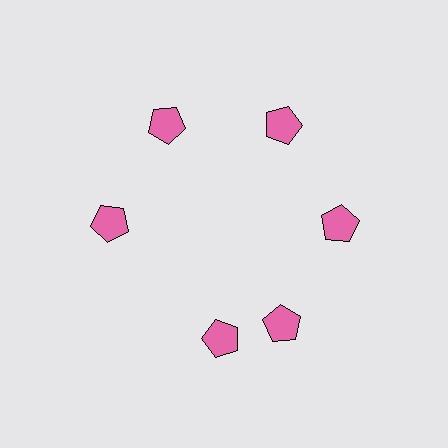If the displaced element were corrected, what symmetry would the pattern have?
It would have 6-fold rotational symmetry — the pattern would map onto itself every 60 degrees.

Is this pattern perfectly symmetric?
No. The 6 pink pentagons are arranged in a ring, but one element near the 7 o'clock position is rotated out of alignment along the ring, breaking the 6-fold rotational symmetry.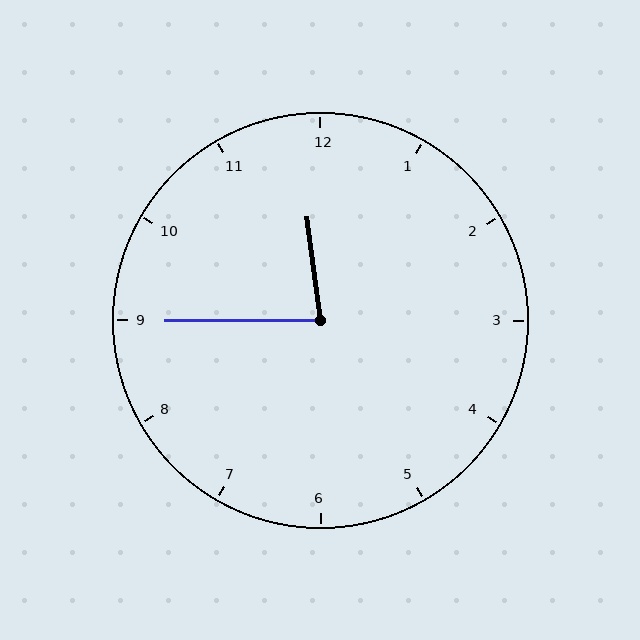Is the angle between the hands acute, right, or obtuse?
It is acute.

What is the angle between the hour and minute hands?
Approximately 82 degrees.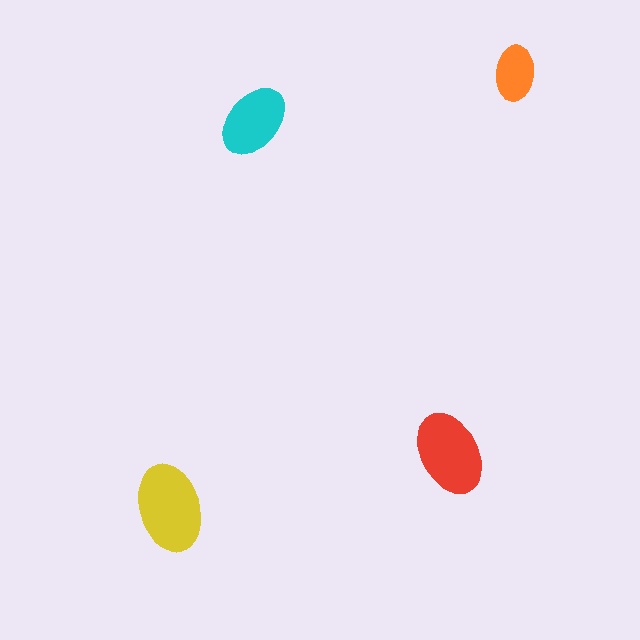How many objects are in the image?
There are 4 objects in the image.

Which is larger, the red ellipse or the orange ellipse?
The red one.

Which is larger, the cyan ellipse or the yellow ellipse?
The yellow one.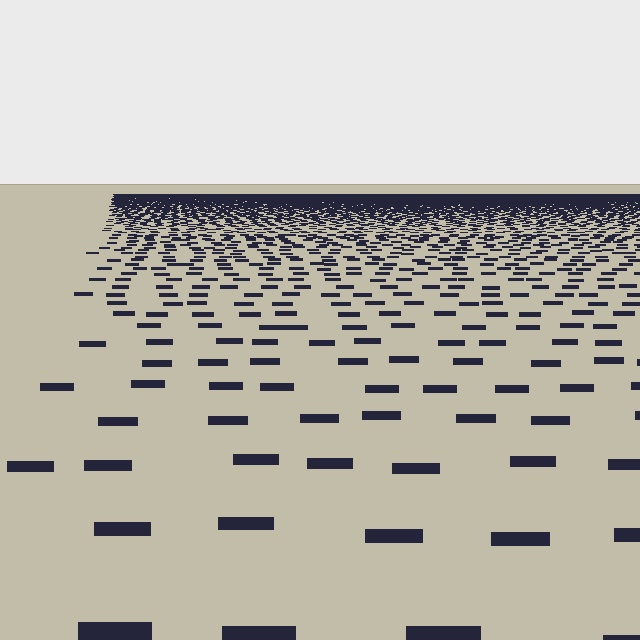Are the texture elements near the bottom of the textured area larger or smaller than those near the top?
Larger. Near the bottom, elements are closer to the viewer and appear at a bigger on-screen size.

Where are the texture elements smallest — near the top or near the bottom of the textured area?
Near the top.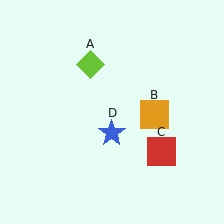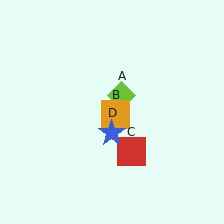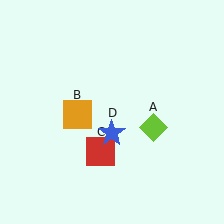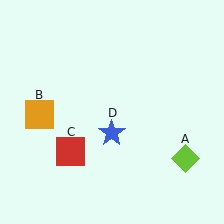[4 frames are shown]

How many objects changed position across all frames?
3 objects changed position: lime diamond (object A), orange square (object B), red square (object C).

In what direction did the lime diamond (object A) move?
The lime diamond (object A) moved down and to the right.